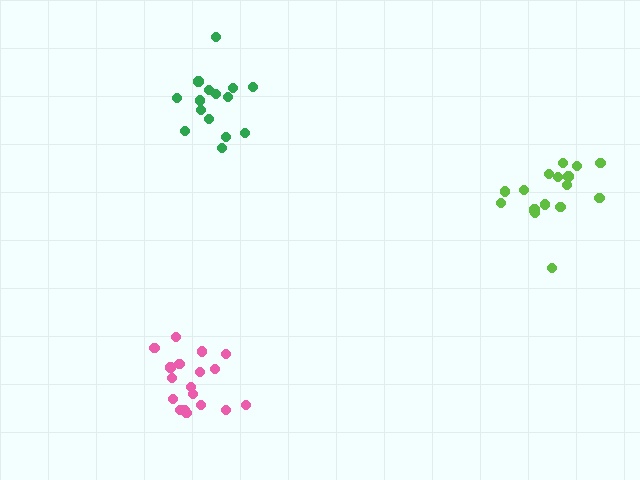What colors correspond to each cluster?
The clusters are colored: green, lime, pink.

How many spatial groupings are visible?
There are 3 spatial groupings.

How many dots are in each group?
Group 1: 15 dots, Group 2: 17 dots, Group 3: 18 dots (50 total).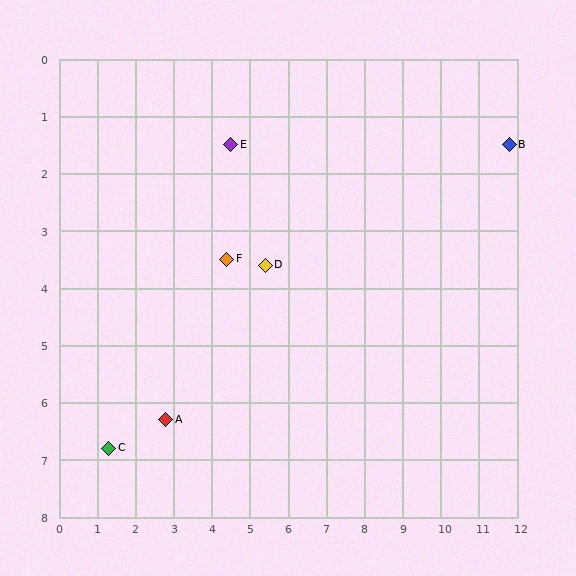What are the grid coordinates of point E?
Point E is at approximately (4.5, 1.5).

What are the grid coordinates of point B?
Point B is at approximately (11.8, 1.5).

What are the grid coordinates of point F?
Point F is at approximately (4.4, 3.5).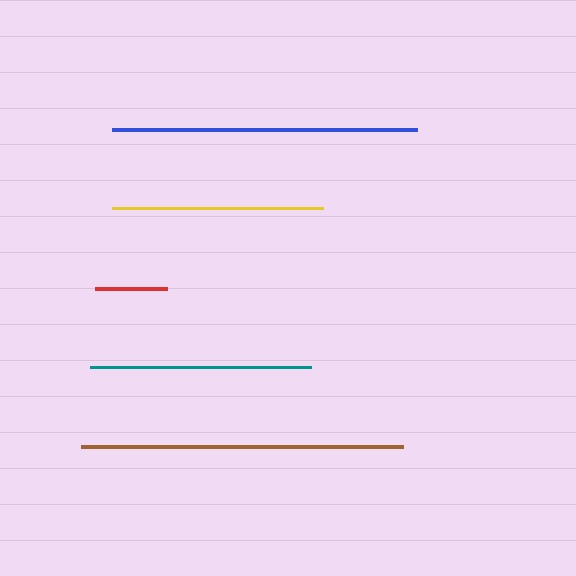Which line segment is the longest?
The brown line is the longest at approximately 322 pixels.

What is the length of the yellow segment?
The yellow segment is approximately 211 pixels long.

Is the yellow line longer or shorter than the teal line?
The teal line is longer than the yellow line.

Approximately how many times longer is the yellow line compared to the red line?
The yellow line is approximately 2.9 times the length of the red line.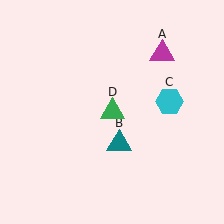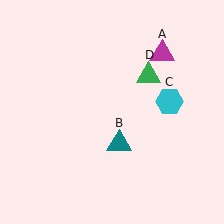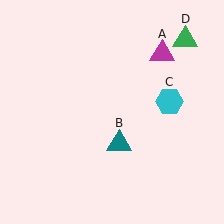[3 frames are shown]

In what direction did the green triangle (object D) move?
The green triangle (object D) moved up and to the right.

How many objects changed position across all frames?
1 object changed position: green triangle (object D).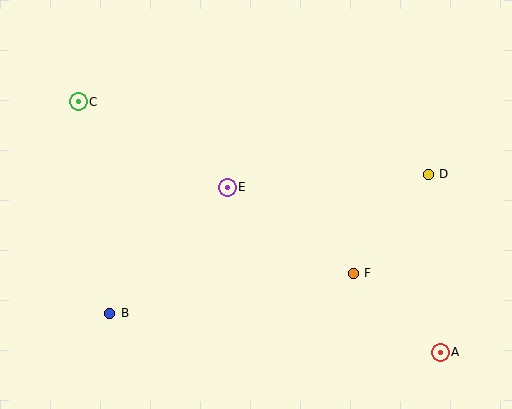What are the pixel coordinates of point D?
Point D is at (428, 174).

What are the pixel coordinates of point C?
Point C is at (78, 102).